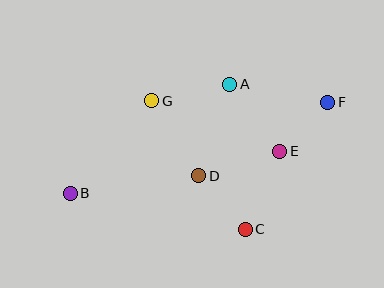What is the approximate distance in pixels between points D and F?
The distance between D and F is approximately 148 pixels.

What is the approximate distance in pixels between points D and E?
The distance between D and E is approximately 85 pixels.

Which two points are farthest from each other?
Points B and F are farthest from each other.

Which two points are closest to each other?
Points E and F are closest to each other.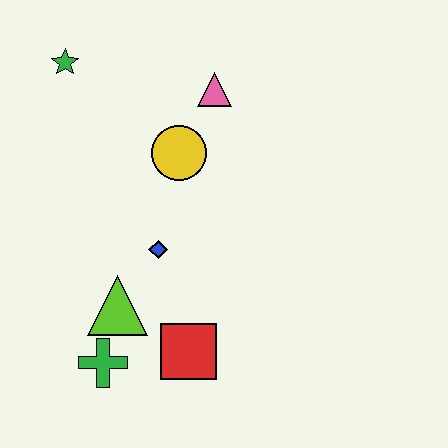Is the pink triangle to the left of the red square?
No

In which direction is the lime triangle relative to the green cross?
The lime triangle is above the green cross.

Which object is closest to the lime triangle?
The green cross is closest to the lime triangle.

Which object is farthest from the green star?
The red square is farthest from the green star.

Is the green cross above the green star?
No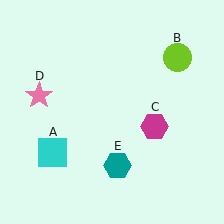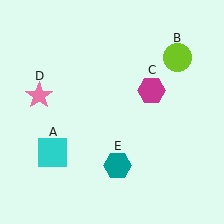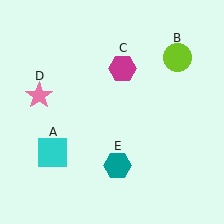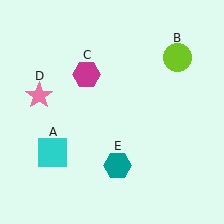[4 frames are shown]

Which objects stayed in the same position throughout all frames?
Cyan square (object A) and lime circle (object B) and pink star (object D) and teal hexagon (object E) remained stationary.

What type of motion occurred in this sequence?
The magenta hexagon (object C) rotated counterclockwise around the center of the scene.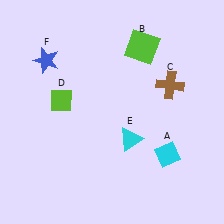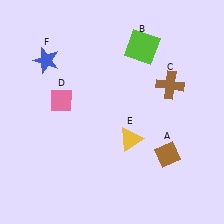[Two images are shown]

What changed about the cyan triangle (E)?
In Image 1, E is cyan. In Image 2, it changed to yellow.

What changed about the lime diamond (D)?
In Image 1, D is lime. In Image 2, it changed to pink.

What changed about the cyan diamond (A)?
In Image 1, A is cyan. In Image 2, it changed to brown.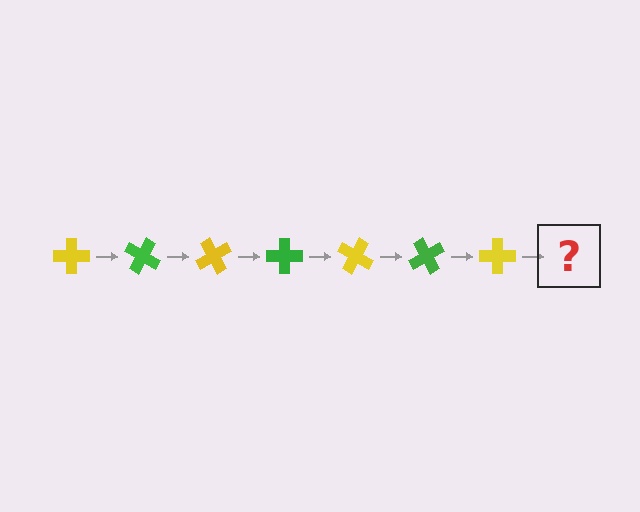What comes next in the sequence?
The next element should be a green cross, rotated 210 degrees from the start.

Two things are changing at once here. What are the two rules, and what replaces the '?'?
The two rules are that it rotates 30 degrees each step and the color cycles through yellow and green. The '?' should be a green cross, rotated 210 degrees from the start.